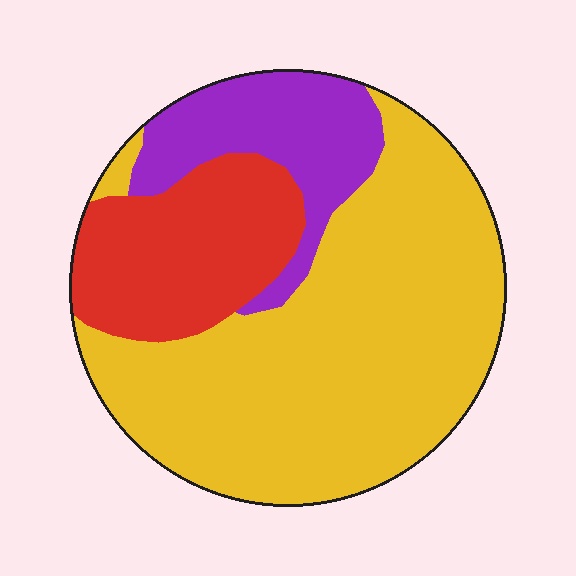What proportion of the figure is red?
Red covers roughly 20% of the figure.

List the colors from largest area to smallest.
From largest to smallest: yellow, red, purple.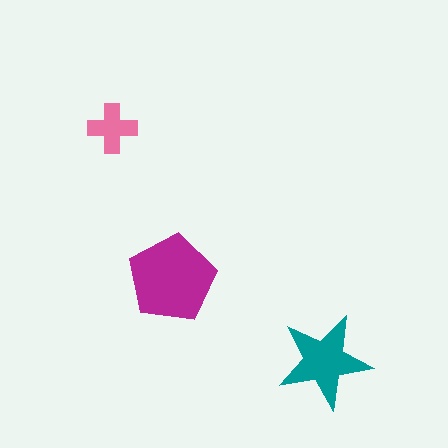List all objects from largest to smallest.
The magenta pentagon, the teal star, the pink cross.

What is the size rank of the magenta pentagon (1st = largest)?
1st.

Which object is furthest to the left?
The pink cross is leftmost.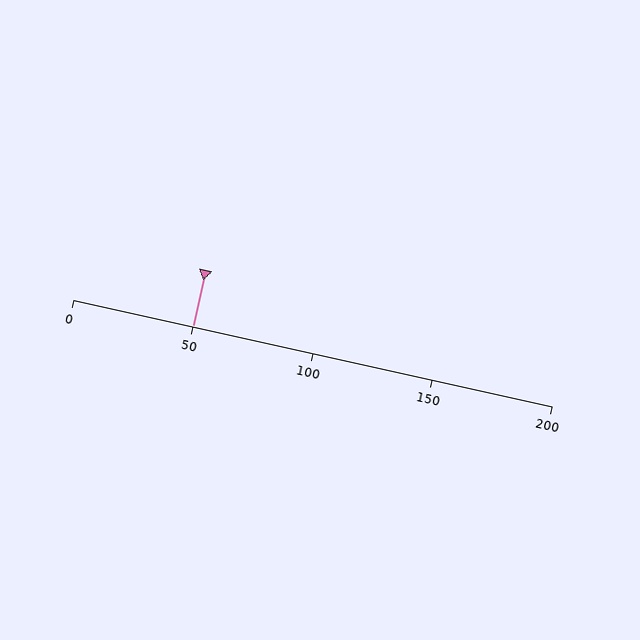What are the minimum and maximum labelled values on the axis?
The axis runs from 0 to 200.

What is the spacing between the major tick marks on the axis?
The major ticks are spaced 50 apart.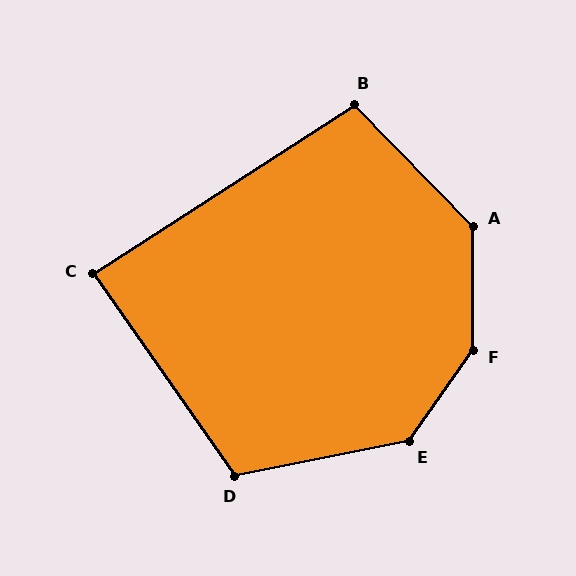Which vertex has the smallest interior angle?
C, at approximately 88 degrees.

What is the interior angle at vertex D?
Approximately 114 degrees (obtuse).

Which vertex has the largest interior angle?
F, at approximately 145 degrees.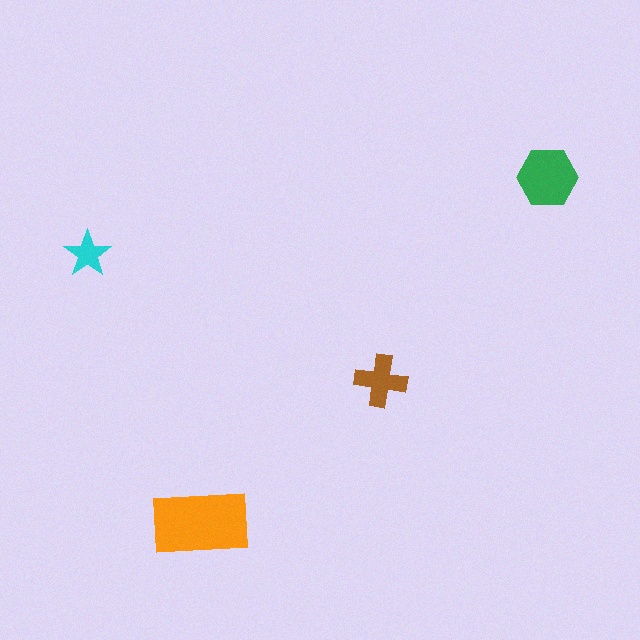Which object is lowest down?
The orange rectangle is bottommost.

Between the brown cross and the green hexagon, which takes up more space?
The green hexagon.